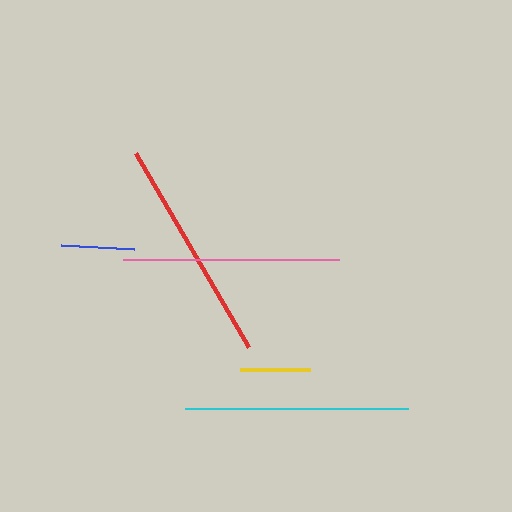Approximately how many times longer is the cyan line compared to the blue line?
The cyan line is approximately 3.1 times the length of the blue line.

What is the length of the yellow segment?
The yellow segment is approximately 70 pixels long.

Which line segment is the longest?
The red line is the longest at approximately 224 pixels.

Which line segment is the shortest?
The yellow line is the shortest at approximately 70 pixels.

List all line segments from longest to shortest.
From longest to shortest: red, cyan, pink, blue, yellow.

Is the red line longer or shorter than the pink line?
The red line is longer than the pink line.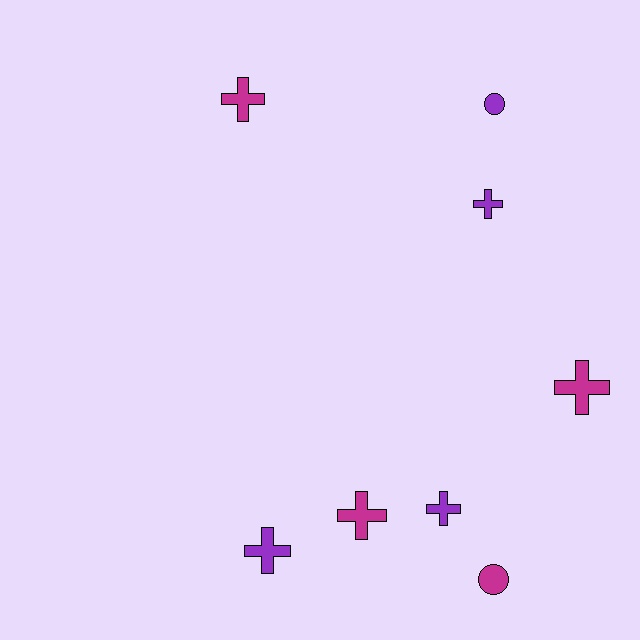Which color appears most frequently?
Magenta, with 4 objects.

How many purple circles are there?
There is 1 purple circle.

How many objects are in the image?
There are 8 objects.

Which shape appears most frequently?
Cross, with 6 objects.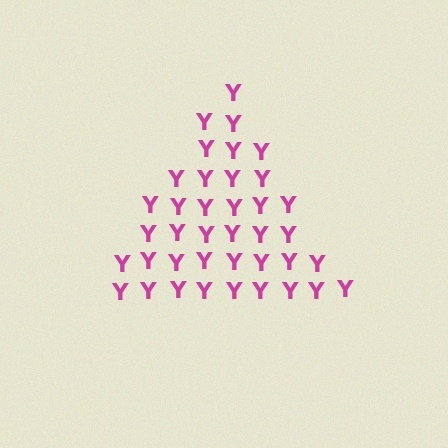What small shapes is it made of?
It is made of small letter Y's.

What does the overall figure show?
The overall figure shows a triangle.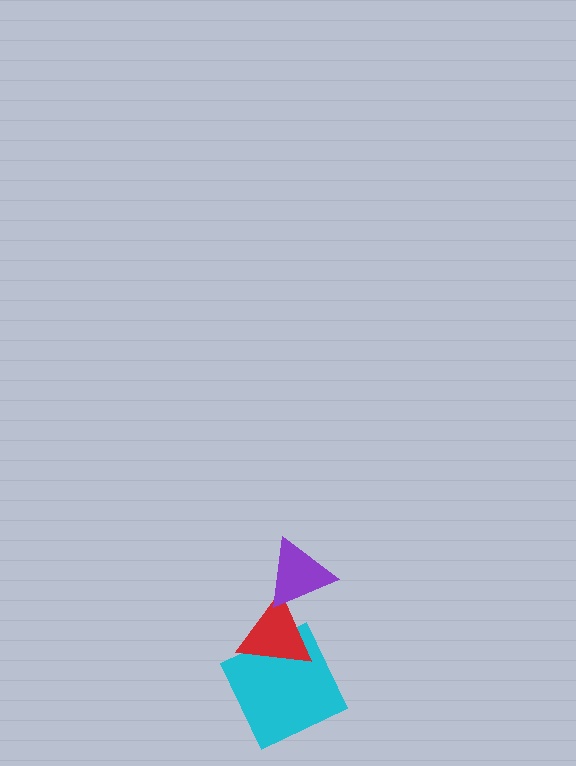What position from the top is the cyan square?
The cyan square is 3rd from the top.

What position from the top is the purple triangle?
The purple triangle is 1st from the top.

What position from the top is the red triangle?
The red triangle is 2nd from the top.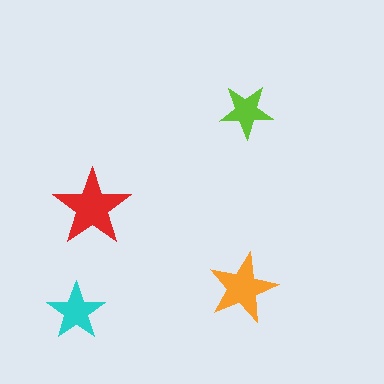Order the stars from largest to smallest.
the red one, the orange one, the cyan one, the lime one.